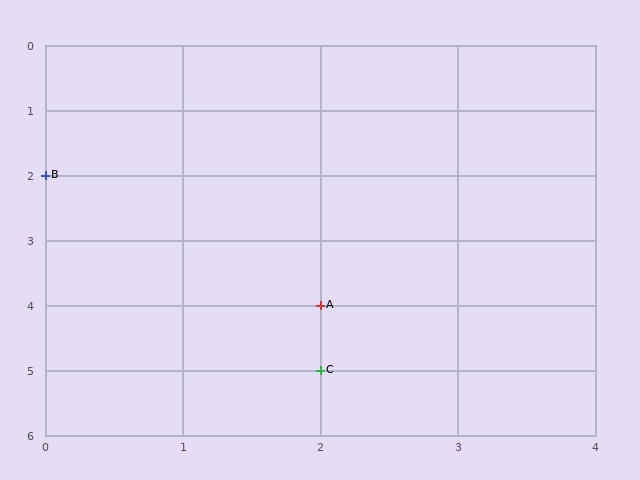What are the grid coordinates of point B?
Point B is at grid coordinates (0, 2).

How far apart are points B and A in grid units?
Points B and A are 2 columns and 2 rows apart (about 2.8 grid units diagonally).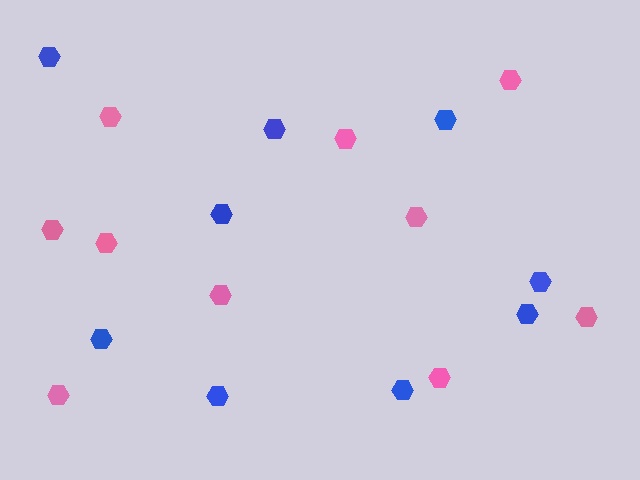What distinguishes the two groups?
There are 2 groups: one group of blue hexagons (9) and one group of pink hexagons (10).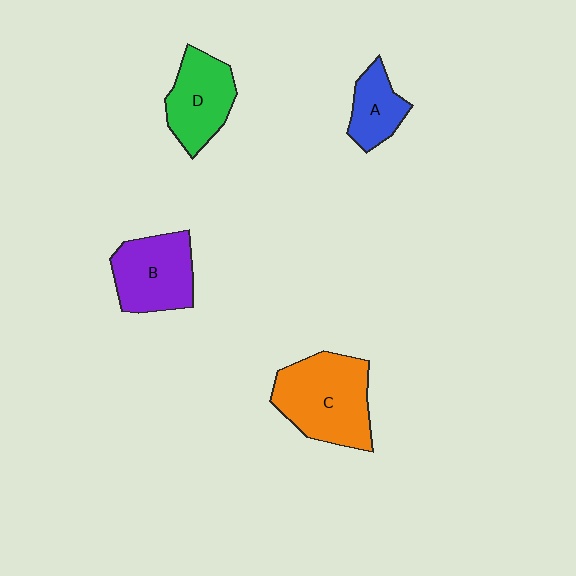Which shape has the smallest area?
Shape A (blue).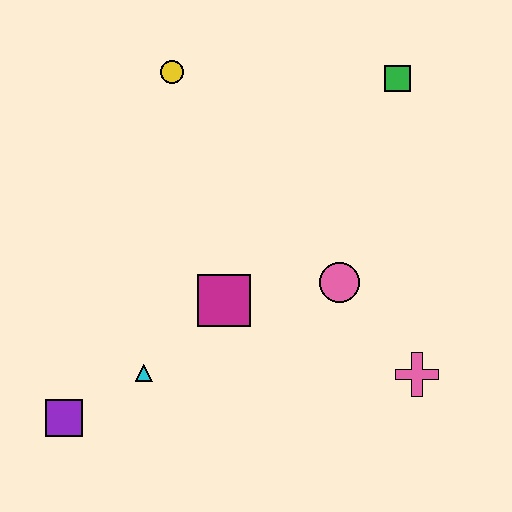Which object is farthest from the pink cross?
The yellow circle is farthest from the pink cross.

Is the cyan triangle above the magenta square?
No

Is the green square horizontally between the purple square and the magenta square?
No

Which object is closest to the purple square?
The cyan triangle is closest to the purple square.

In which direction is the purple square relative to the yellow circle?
The purple square is below the yellow circle.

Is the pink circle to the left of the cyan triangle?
No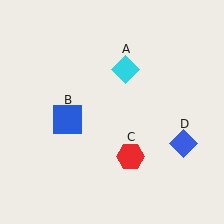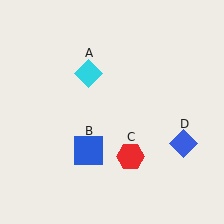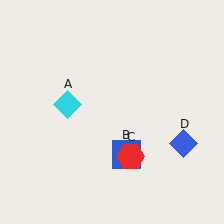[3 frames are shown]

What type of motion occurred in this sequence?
The cyan diamond (object A), blue square (object B) rotated counterclockwise around the center of the scene.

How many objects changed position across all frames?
2 objects changed position: cyan diamond (object A), blue square (object B).